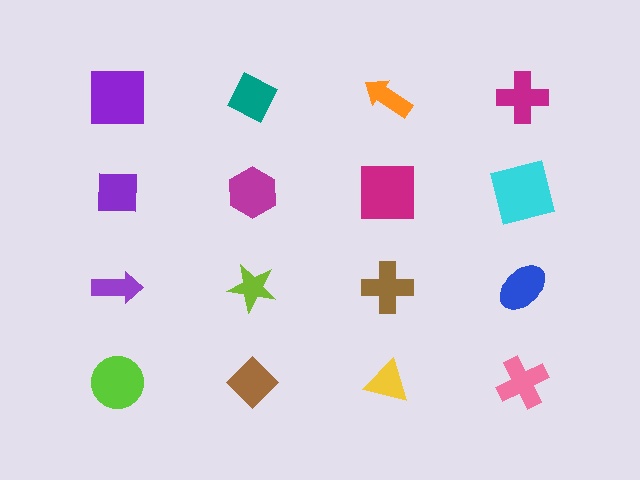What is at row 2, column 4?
A cyan square.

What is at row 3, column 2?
A lime star.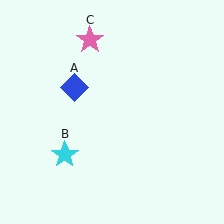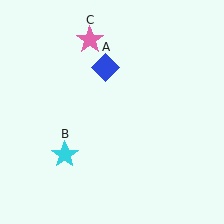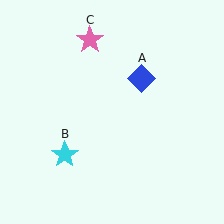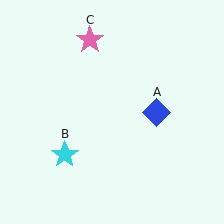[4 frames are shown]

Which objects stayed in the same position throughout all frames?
Cyan star (object B) and pink star (object C) remained stationary.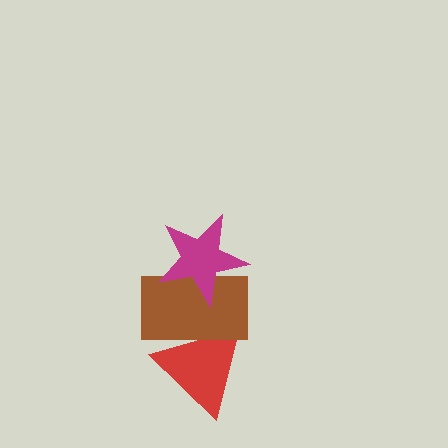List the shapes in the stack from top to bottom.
From top to bottom: the magenta star, the brown rectangle, the red triangle.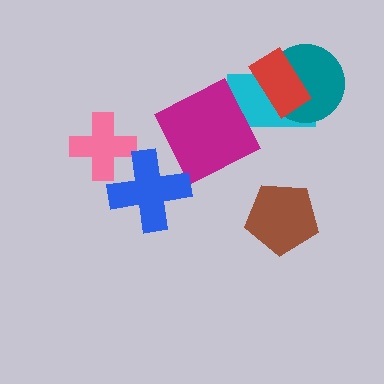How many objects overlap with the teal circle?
2 objects overlap with the teal circle.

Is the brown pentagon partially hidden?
No, no other shape covers it.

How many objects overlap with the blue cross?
1 object overlaps with the blue cross.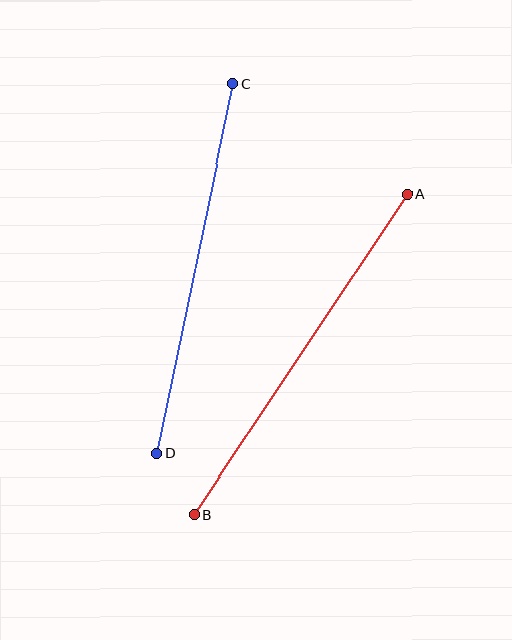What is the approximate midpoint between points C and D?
The midpoint is at approximately (195, 269) pixels.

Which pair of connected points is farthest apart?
Points A and B are farthest apart.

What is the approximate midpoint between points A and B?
The midpoint is at approximately (300, 355) pixels.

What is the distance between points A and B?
The distance is approximately 385 pixels.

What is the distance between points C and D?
The distance is approximately 377 pixels.